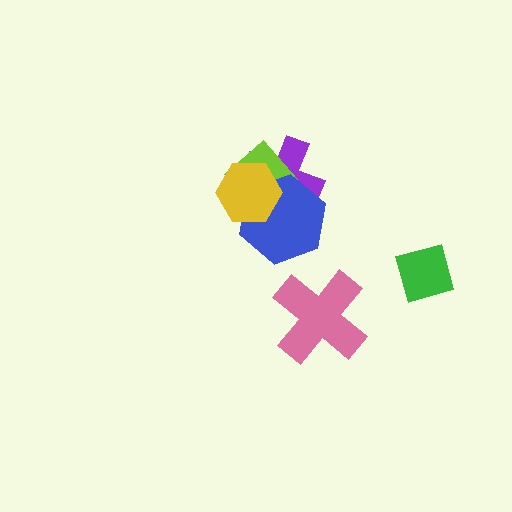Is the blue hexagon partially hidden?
Yes, it is partially covered by another shape.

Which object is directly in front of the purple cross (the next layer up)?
The lime diamond is directly in front of the purple cross.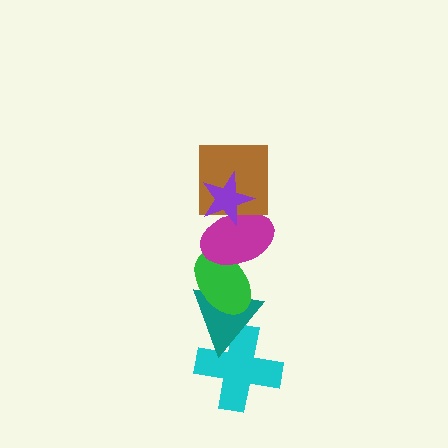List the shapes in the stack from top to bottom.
From top to bottom: the purple star, the brown square, the magenta ellipse, the green ellipse, the teal triangle, the cyan cross.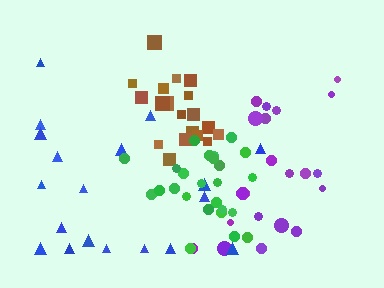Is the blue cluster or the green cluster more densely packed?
Green.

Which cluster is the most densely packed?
Brown.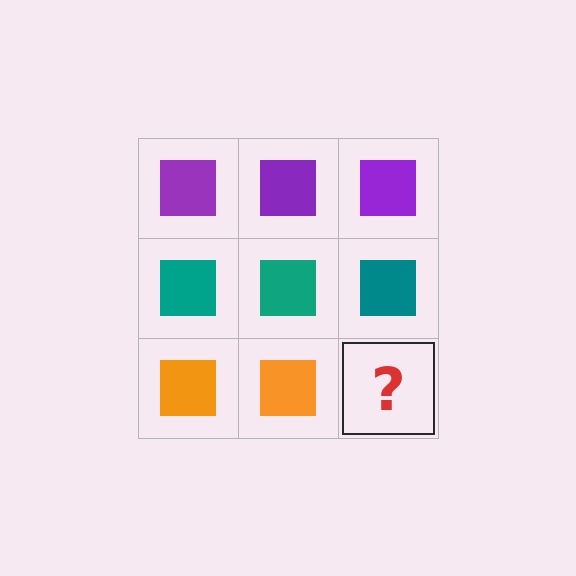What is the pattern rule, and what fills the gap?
The rule is that each row has a consistent color. The gap should be filled with an orange square.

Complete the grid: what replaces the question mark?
The question mark should be replaced with an orange square.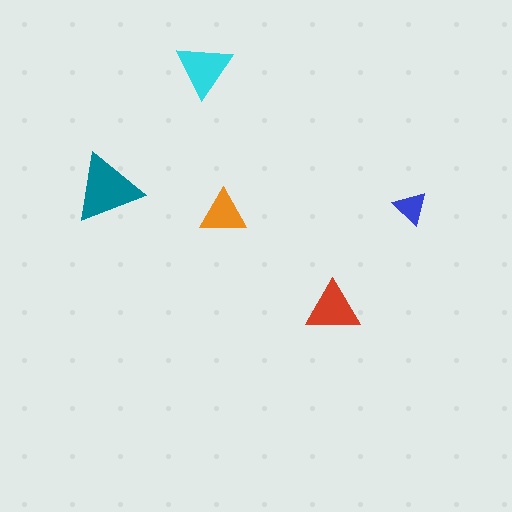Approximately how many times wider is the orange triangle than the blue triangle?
About 1.5 times wider.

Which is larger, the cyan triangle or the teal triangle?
The teal one.